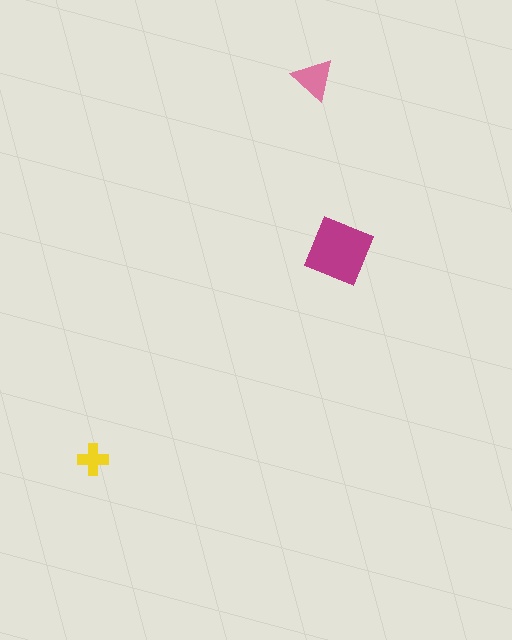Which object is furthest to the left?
The yellow cross is leftmost.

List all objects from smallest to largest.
The yellow cross, the pink triangle, the magenta square.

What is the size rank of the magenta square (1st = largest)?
1st.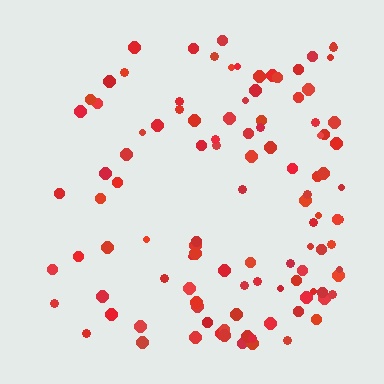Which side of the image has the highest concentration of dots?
The right.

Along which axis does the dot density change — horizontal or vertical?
Horizontal.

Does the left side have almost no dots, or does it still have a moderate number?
Still a moderate number, just noticeably fewer than the right.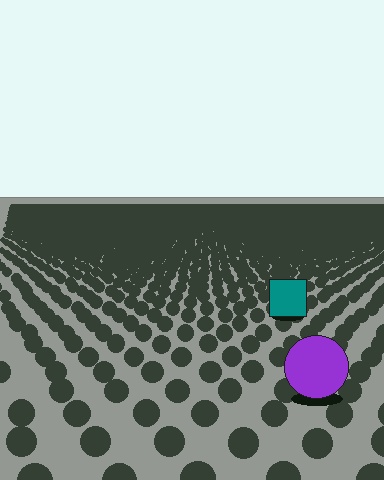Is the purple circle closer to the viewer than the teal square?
Yes. The purple circle is closer — you can tell from the texture gradient: the ground texture is coarser near it.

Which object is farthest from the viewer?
The teal square is farthest from the viewer. It appears smaller and the ground texture around it is denser.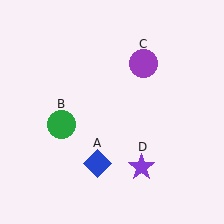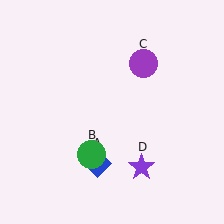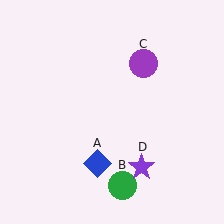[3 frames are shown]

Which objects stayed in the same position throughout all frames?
Blue diamond (object A) and purple circle (object C) and purple star (object D) remained stationary.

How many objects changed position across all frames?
1 object changed position: green circle (object B).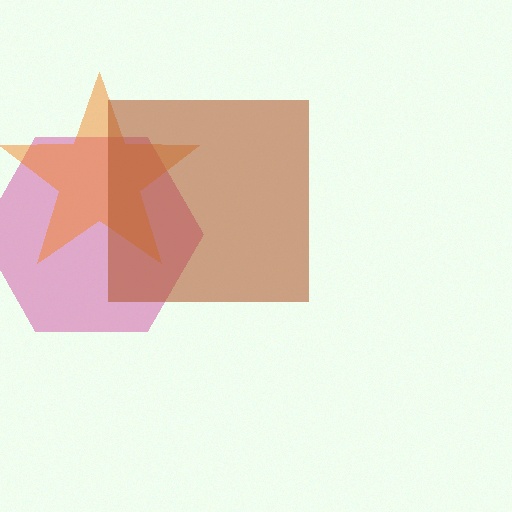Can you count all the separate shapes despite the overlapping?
Yes, there are 3 separate shapes.